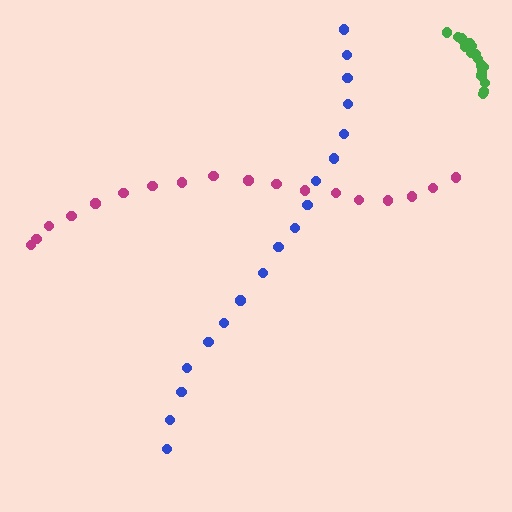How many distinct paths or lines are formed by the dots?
There are 3 distinct paths.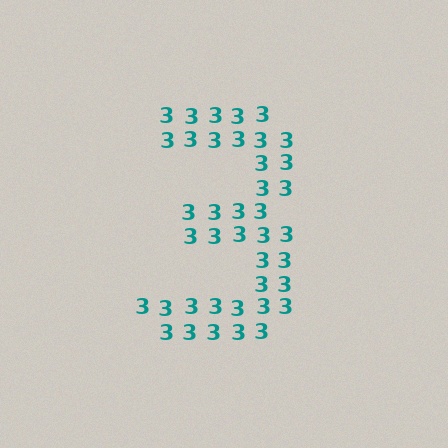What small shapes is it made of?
It is made of small digit 3's.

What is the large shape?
The large shape is the digit 3.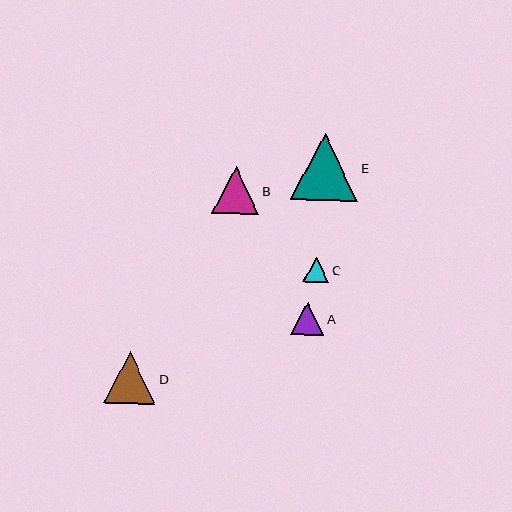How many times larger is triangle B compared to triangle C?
Triangle B is approximately 1.8 times the size of triangle C.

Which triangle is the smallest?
Triangle C is the smallest with a size of approximately 26 pixels.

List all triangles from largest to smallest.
From largest to smallest: E, D, B, A, C.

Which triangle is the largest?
Triangle E is the largest with a size of approximately 67 pixels.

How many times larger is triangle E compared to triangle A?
Triangle E is approximately 2.0 times the size of triangle A.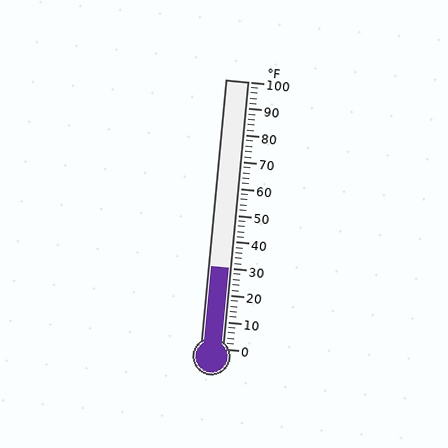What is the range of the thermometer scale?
The thermometer scale ranges from 0°F to 100°F.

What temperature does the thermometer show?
The thermometer shows approximately 30°F.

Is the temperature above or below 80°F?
The temperature is below 80°F.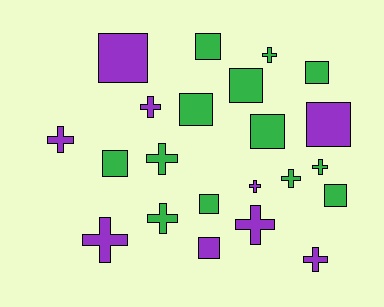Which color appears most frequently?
Green, with 13 objects.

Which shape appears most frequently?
Square, with 11 objects.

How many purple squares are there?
There are 3 purple squares.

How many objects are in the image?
There are 22 objects.